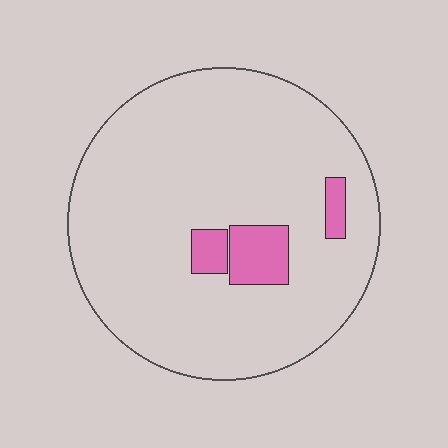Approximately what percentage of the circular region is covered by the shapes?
Approximately 10%.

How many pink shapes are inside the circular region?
3.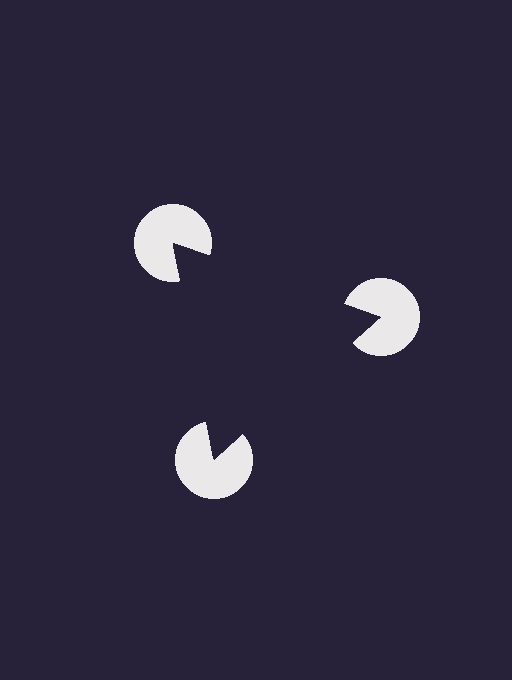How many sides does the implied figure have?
3 sides.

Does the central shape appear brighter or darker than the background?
It typically appears slightly darker than the background, even though no actual brightness change is drawn.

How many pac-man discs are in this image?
There are 3 — one at each vertex of the illusory triangle.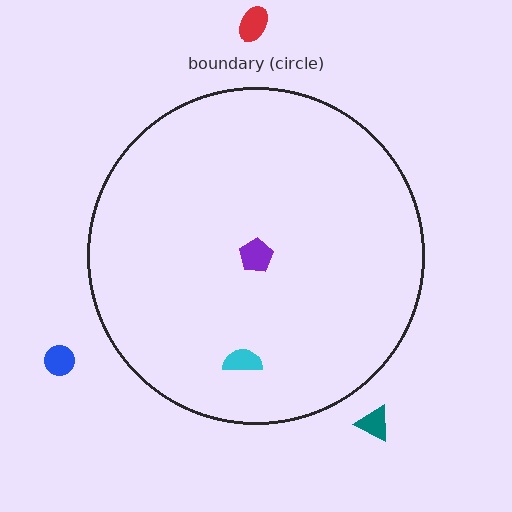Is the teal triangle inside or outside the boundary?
Outside.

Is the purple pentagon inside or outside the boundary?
Inside.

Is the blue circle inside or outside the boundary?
Outside.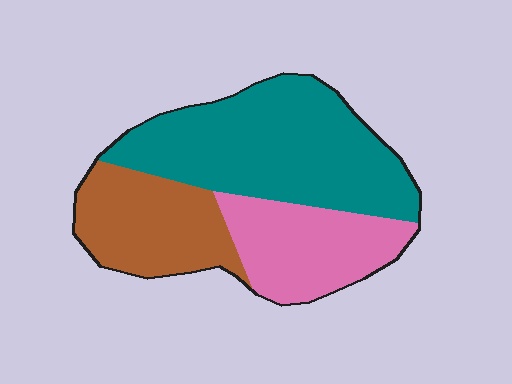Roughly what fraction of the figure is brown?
Brown covers about 25% of the figure.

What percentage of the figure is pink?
Pink takes up between a quarter and a half of the figure.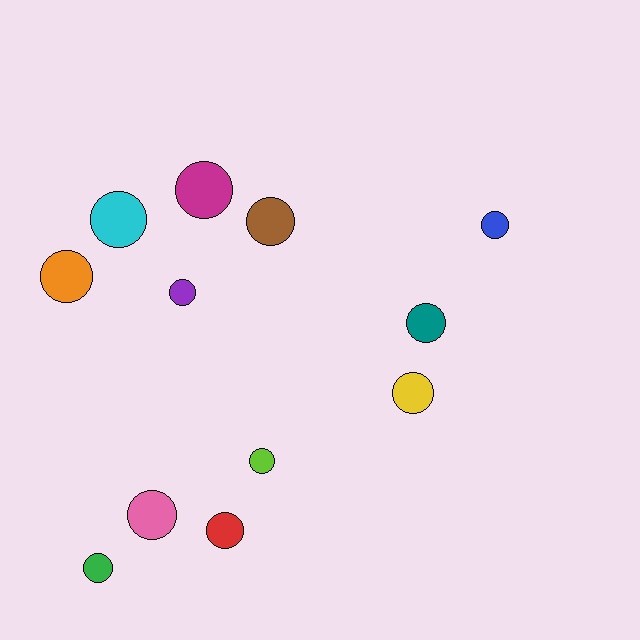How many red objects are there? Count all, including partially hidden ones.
There is 1 red object.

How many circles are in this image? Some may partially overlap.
There are 12 circles.